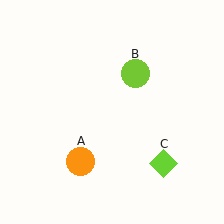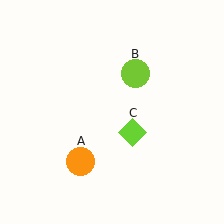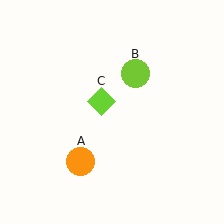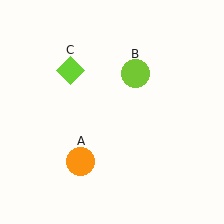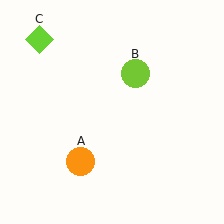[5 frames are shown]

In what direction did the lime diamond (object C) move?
The lime diamond (object C) moved up and to the left.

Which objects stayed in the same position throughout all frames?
Orange circle (object A) and lime circle (object B) remained stationary.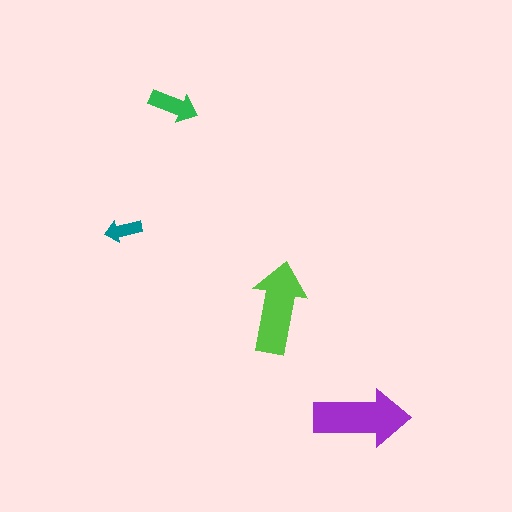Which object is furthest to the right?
The purple arrow is rightmost.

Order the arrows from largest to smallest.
the purple one, the lime one, the green one, the teal one.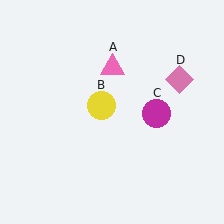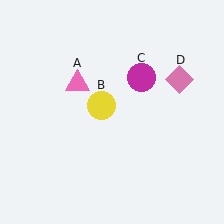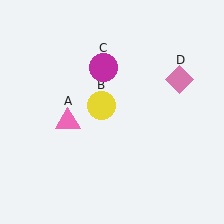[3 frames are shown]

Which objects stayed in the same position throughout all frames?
Yellow circle (object B) and pink diamond (object D) remained stationary.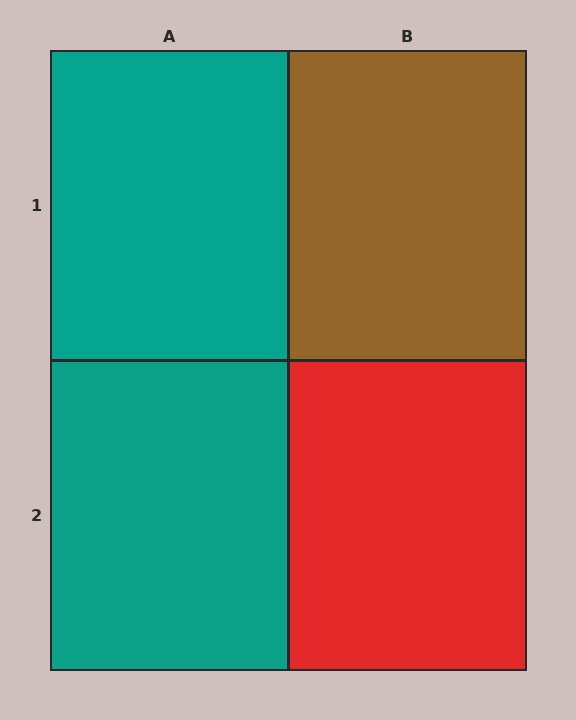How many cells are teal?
2 cells are teal.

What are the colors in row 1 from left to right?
Teal, brown.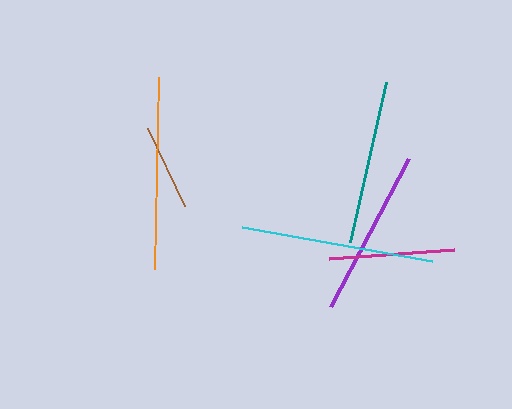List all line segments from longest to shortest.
From longest to shortest: cyan, orange, purple, teal, magenta, brown.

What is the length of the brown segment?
The brown segment is approximately 87 pixels long.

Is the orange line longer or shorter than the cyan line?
The cyan line is longer than the orange line.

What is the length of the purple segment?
The purple segment is approximately 166 pixels long.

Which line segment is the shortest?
The brown line is the shortest at approximately 87 pixels.